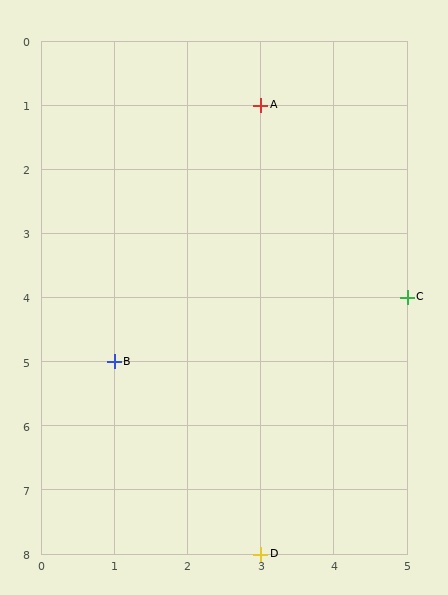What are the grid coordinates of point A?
Point A is at grid coordinates (3, 1).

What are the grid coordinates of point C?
Point C is at grid coordinates (5, 4).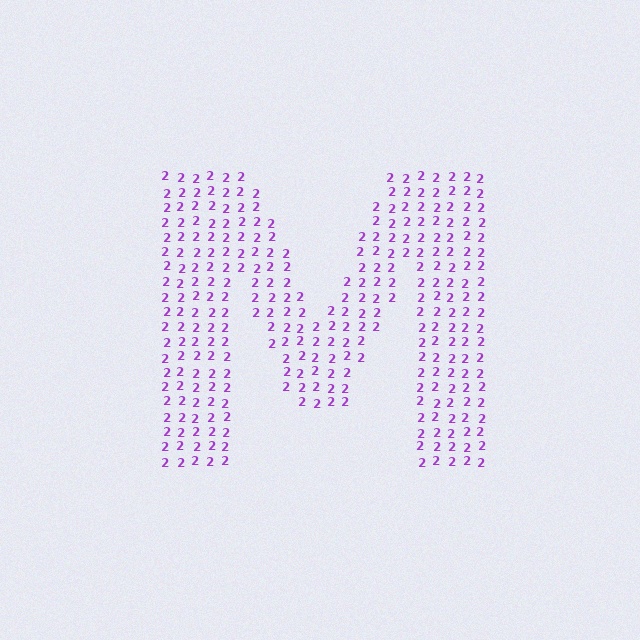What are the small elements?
The small elements are digit 2's.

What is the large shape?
The large shape is the letter M.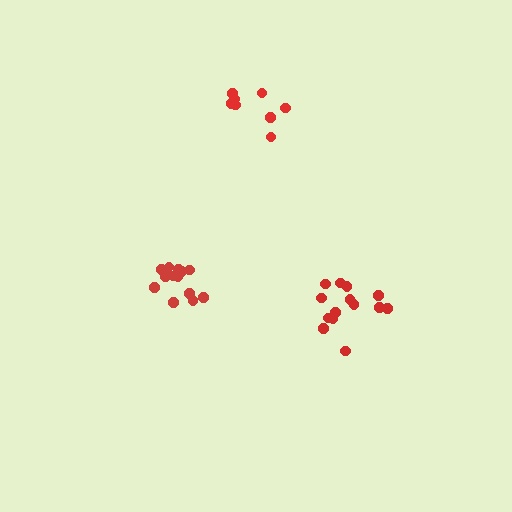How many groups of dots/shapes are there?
There are 3 groups.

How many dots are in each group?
Group 1: 14 dots, Group 2: 8 dots, Group 3: 14 dots (36 total).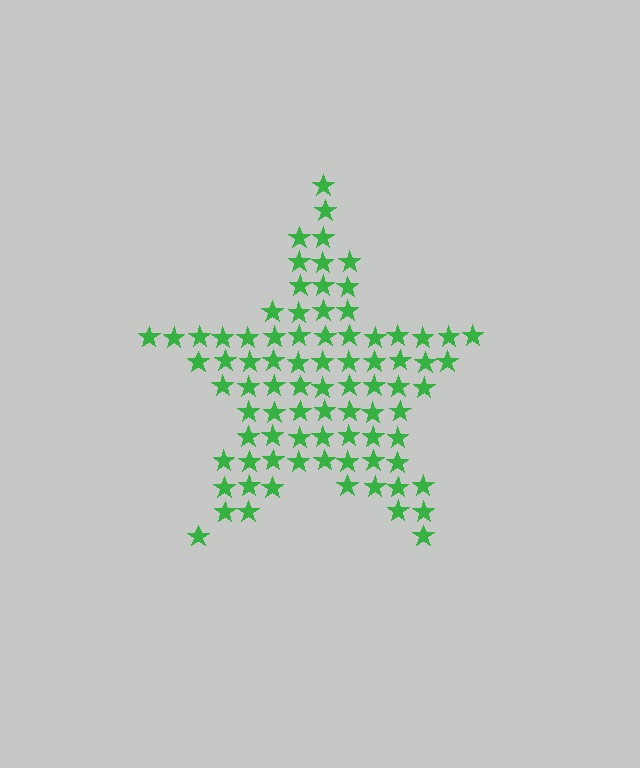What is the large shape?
The large shape is a star.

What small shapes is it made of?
It is made of small stars.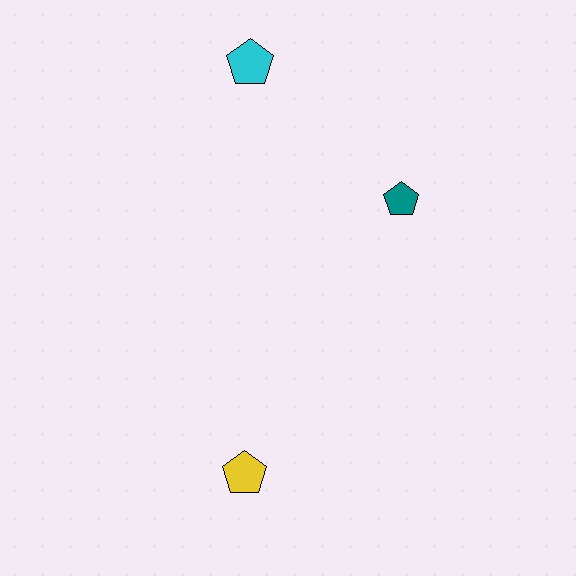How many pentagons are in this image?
There are 3 pentagons.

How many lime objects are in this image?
There are no lime objects.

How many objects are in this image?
There are 3 objects.